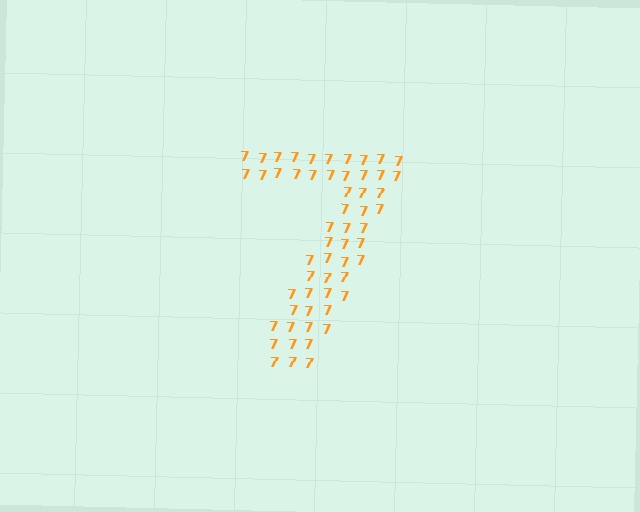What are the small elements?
The small elements are digit 7's.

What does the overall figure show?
The overall figure shows the digit 7.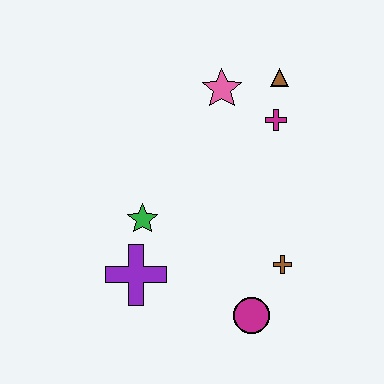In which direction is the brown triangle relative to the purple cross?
The brown triangle is above the purple cross.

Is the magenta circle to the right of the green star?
Yes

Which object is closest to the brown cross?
The magenta circle is closest to the brown cross.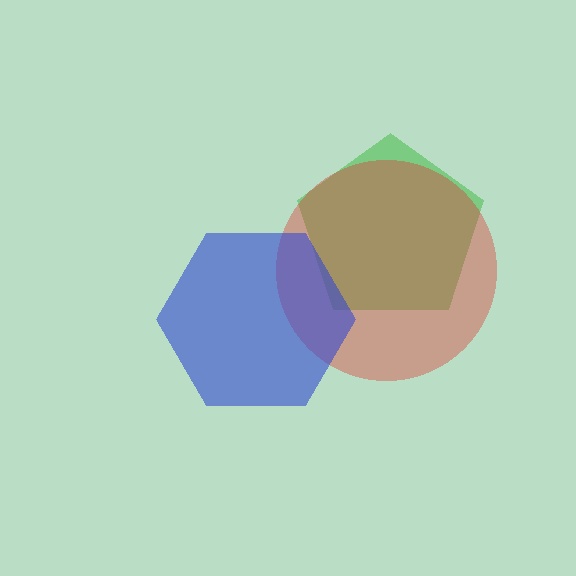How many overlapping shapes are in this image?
There are 3 overlapping shapes in the image.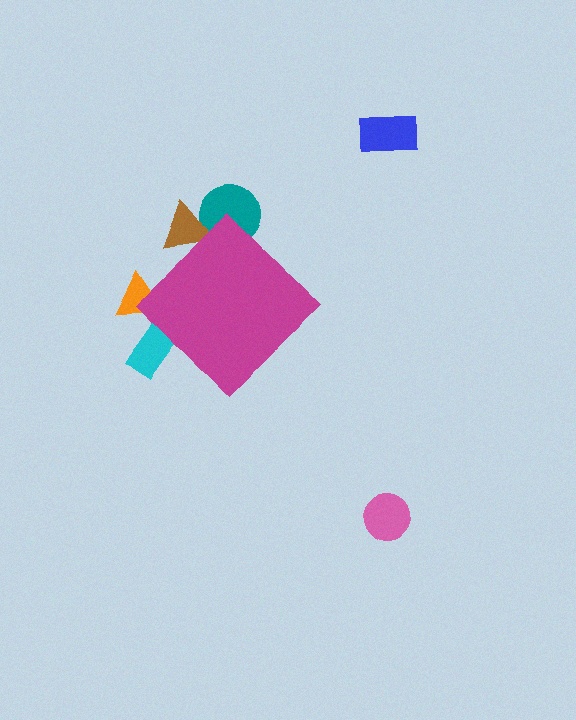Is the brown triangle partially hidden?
Yes, the brown triangle is partially hidden behind the magenta diamond.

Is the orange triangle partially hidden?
Yes, the orange triangle is partially hidden behind the magenta diamond.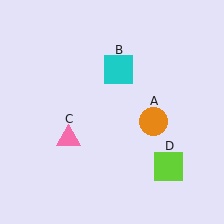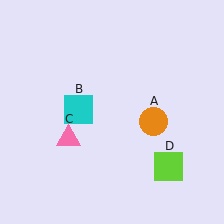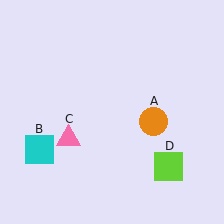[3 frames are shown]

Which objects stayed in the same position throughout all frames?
Orange circle (object A) and pink triangle (object C) and lime square (object D) remained stationary.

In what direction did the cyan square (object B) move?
The cyan square (object B) moved down and to the left.